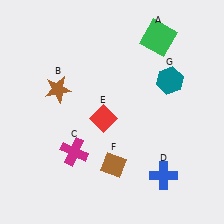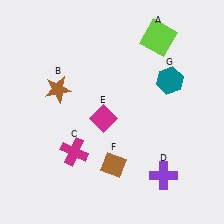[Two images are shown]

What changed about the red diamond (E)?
In Image 1, E is red. In Image 2, it changed to magenta.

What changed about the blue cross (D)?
In Image 1, D is blue. In Image 2, it changed to purple.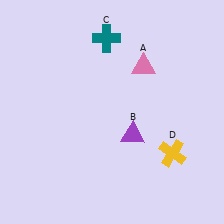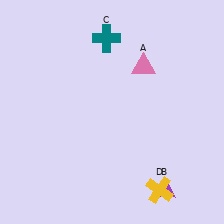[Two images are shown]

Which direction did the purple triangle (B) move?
The purple triangle (B) moved down.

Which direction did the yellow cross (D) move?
The yellow cross (D) moved down.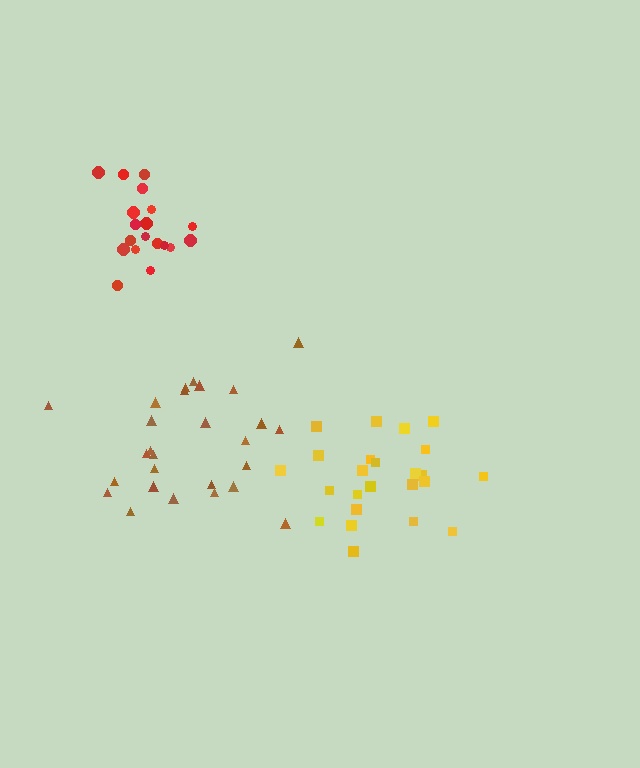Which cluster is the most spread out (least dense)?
Brown.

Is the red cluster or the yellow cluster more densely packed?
Red.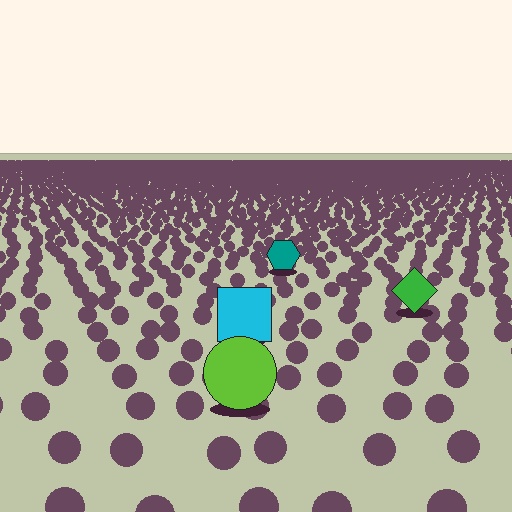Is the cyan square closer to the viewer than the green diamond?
Yes. The cyan square is closer — you can tell from the texture gradient: the ground texture is coarser near it.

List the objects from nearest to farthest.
From nearest to farthest: the lime circle, the cyan square, the green diamond, the teal hexagon.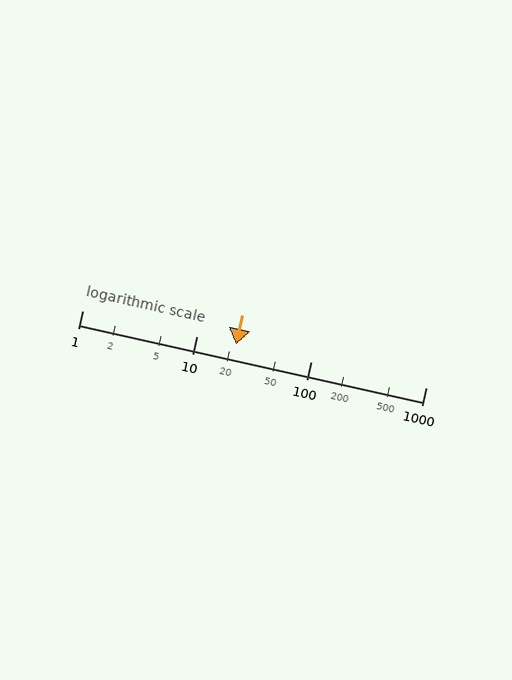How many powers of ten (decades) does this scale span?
The scale spans 3 decades, from 1 to 1000.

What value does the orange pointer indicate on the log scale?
The pointer indicates approximately 22.